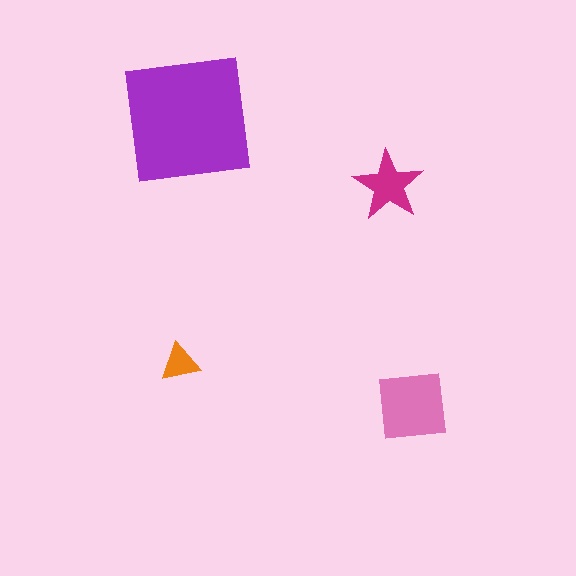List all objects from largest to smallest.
The purple square, the pink square, the magenta star, the orange triangle.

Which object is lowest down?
The pink square is bottommost.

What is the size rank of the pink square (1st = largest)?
2nd.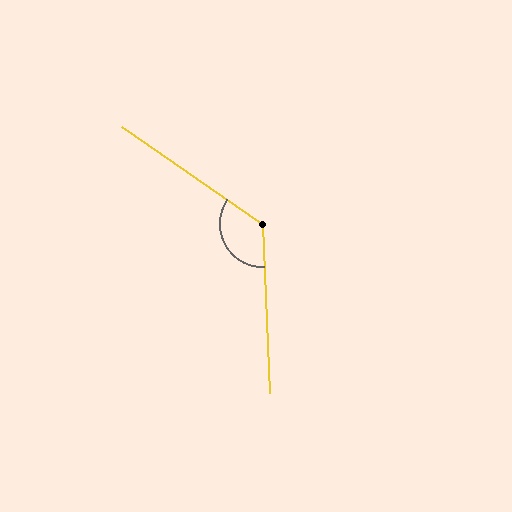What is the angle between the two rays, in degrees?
Approximately 127 degrees.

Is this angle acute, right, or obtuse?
It is obtuse.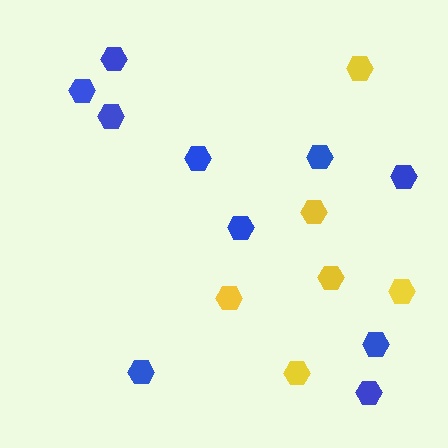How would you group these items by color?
There are 2 groups: one group of yellow hexagons (6) and one group of blue hexagons (10).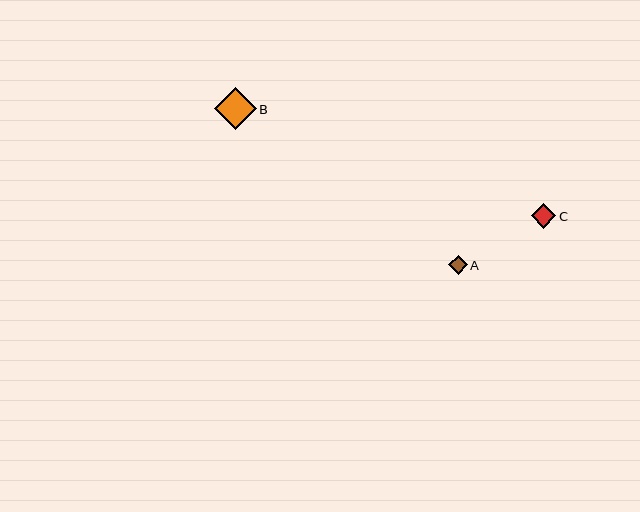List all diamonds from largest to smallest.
From largest to smallest: B, C, A.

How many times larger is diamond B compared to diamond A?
Diamond B is approximately 2.2 times the size of diamond A.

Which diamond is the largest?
Diamond B is the largest with a size of approximately 42 pixels.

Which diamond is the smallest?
Diamond A is the smallest with a size of approximately 19 pixels.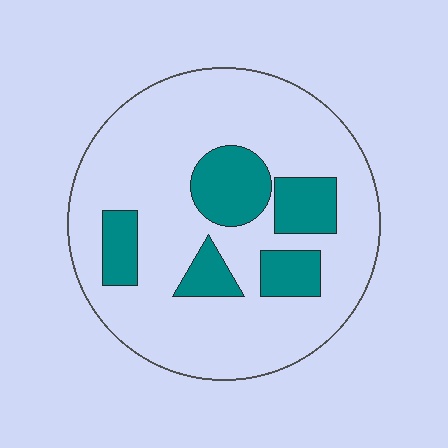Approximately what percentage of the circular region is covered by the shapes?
Approximately 20%.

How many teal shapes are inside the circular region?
5.